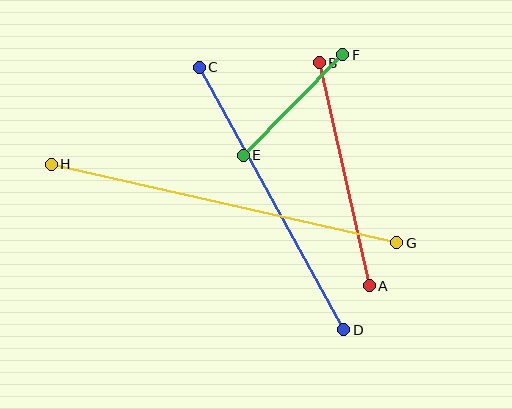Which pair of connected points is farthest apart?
Points G and H are farthest apart.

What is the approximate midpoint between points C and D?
The midpoint is at approximately (271, 199) pixels.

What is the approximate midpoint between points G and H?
The midpoint is at approximately (224, 204) pixels.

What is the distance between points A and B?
The distance is approximately 229 pixels.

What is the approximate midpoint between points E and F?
The midpoint is at approximately (293, 105) pixels.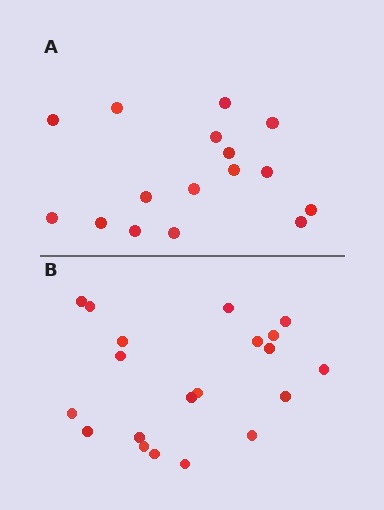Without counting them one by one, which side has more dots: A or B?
Region B (the bottom region) has more dots.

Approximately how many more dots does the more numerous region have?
Region B has about 4 more dots than region A.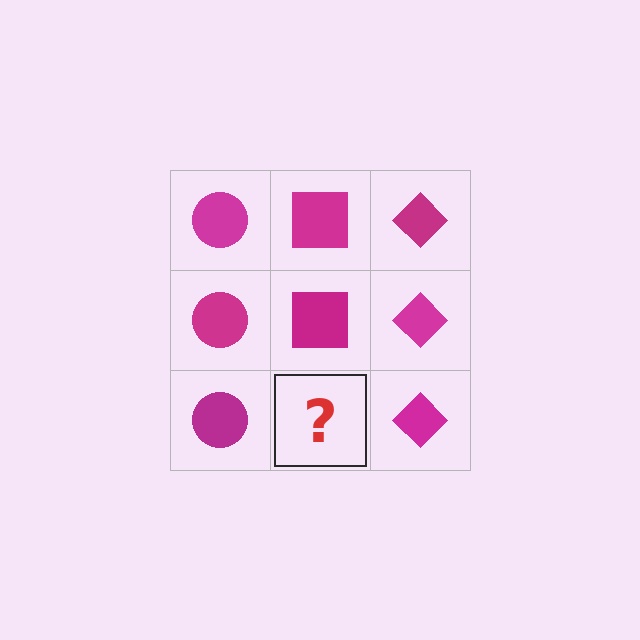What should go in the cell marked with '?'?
The missing cell should contain a magenta square.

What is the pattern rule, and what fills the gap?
The rule is that each column has a consistent shape. The gap should be filled with a magenta square.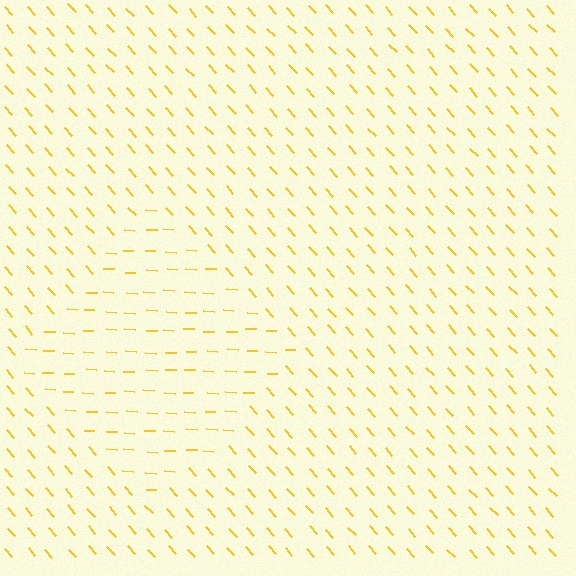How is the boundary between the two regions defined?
The boundary is defined purely by a change in line orientation (approximately 45 degrees difference). All lines are the same color and thickness.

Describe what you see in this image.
The image is filled with small yellow line segments. A diamond region in the image has lines oriented differently from the surrounding lines, creating a visible texture boundary.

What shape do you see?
I see a diamond.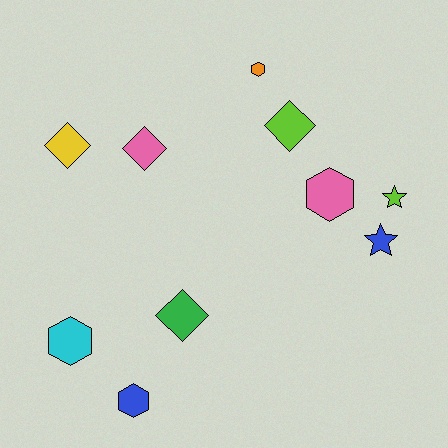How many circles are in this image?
There are no circles.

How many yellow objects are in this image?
There is 1 yellow object.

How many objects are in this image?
There are 10 objects.